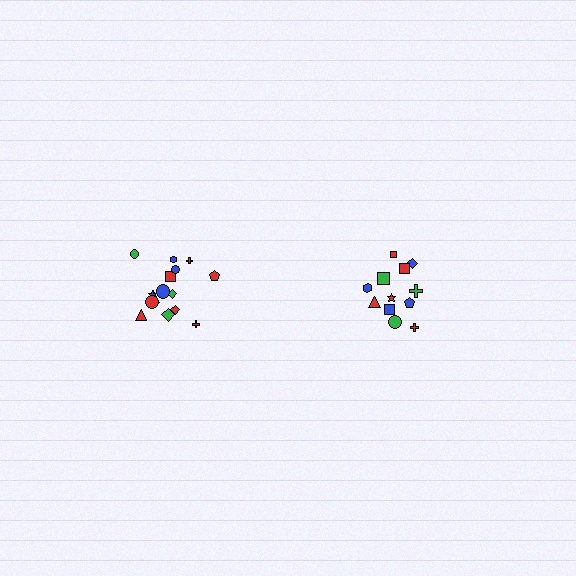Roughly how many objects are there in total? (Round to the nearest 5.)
Roughly 25 objects in total.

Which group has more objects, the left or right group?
The left group.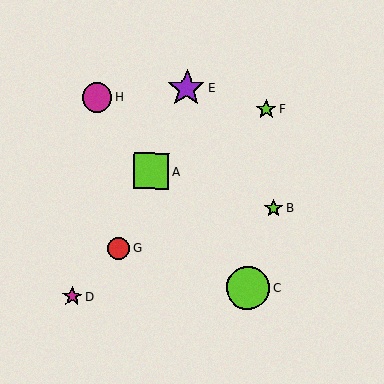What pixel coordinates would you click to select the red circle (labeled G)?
Click at (119, 248) to select the red circle G.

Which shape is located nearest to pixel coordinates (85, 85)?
The magenta circle (labeled H) at (97, 97) is nearest to that location.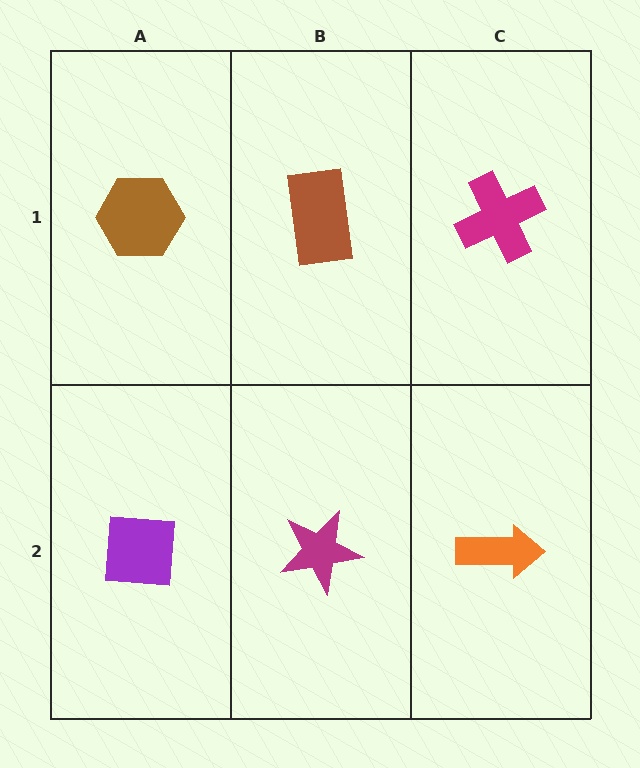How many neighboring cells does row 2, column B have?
3.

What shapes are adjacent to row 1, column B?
A magenta star (row 2, column B), a brown hexagon (row 1, column A), a magenta cross (row 1, column C).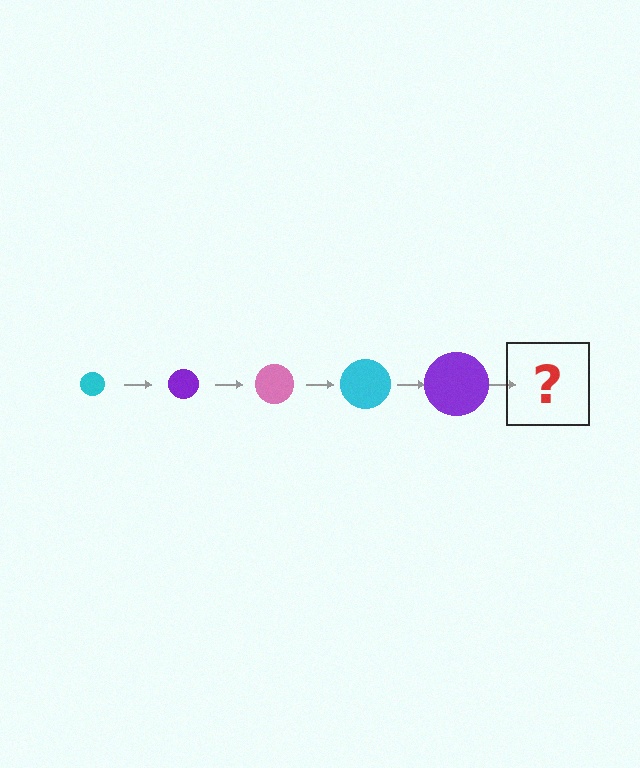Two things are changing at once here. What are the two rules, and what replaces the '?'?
The two rules are that the circle grows larger each step and the color cycles through cyan, purple, and pink. The '?' should be a pink circle, larger than the previous one.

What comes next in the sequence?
The next element should be a pink circle, larger than the previous one.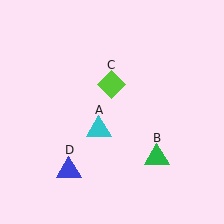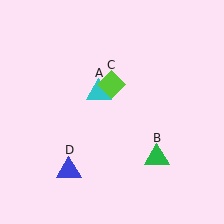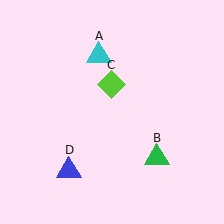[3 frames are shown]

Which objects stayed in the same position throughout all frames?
Green triangle (object B) and lime diamond (object C) and blue triangle (object D) remained stationary.